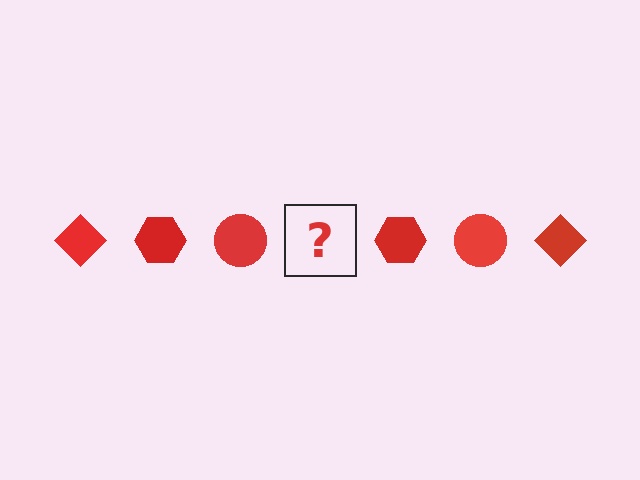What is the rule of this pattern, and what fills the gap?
The rule is that the pattern cycles through diamond, hexagon, circle shapes in red. The gap should be filled with a red diamond.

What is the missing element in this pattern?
The missing element is a red diamond.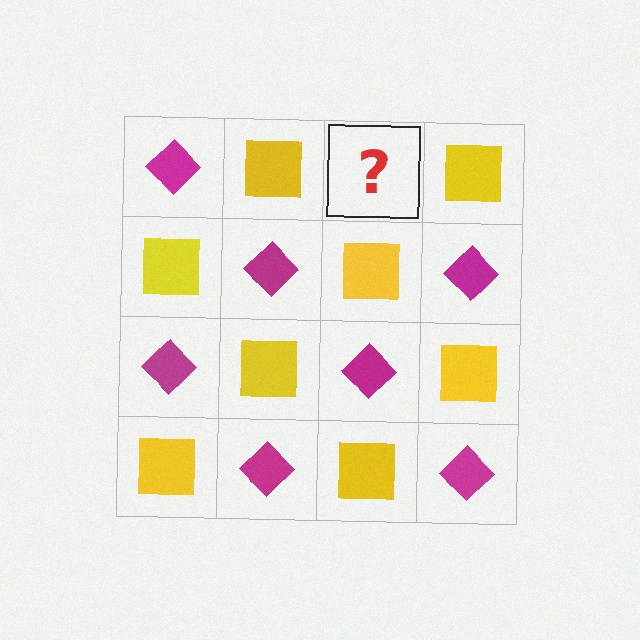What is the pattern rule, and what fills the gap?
The rule is that it alternates magenta diamond and yellow square in a checkerboard pattern. The gap should be filled with a magenta diamond.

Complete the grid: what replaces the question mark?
The question mark should be replaced with a magenta diamond.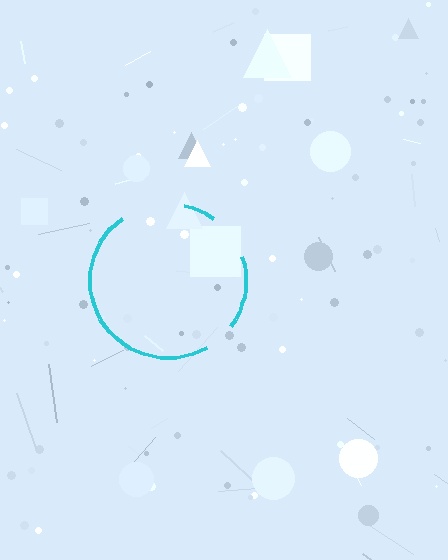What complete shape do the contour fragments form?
The contour fragments form a circle.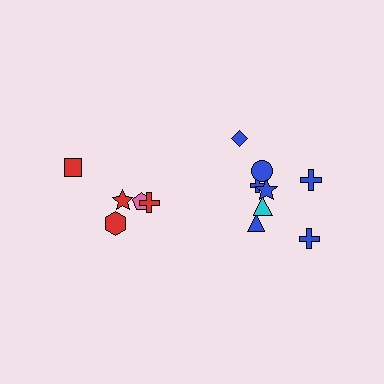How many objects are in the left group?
There are 5 objects.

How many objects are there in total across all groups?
There are 13 objects.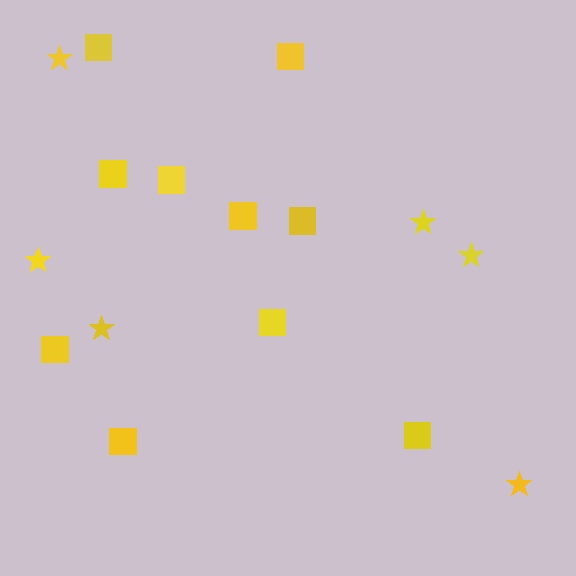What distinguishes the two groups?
There are 2 groups: one group of squares (10) and one group of stars (6).